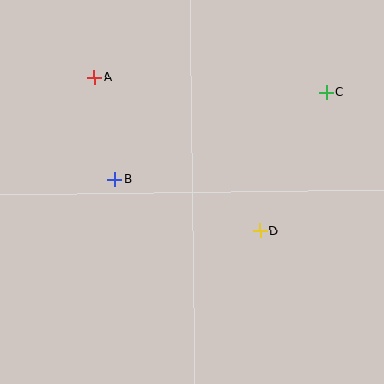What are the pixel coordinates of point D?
Point D is at (260, 231).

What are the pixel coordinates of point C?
Point C is at (326, 92).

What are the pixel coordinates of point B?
Point B is at (114, 179).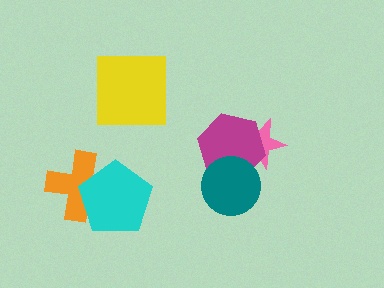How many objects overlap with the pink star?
1 object overlaps with the pink star.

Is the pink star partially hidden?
Yes, it is partially covered by another shape.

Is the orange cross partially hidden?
Yes, it is partially covered by another shape.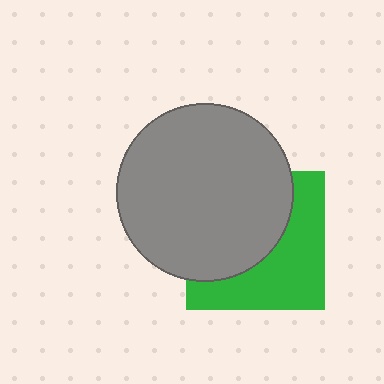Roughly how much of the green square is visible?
About half of it is visible (roughly 47%).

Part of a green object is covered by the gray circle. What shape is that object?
It is a square.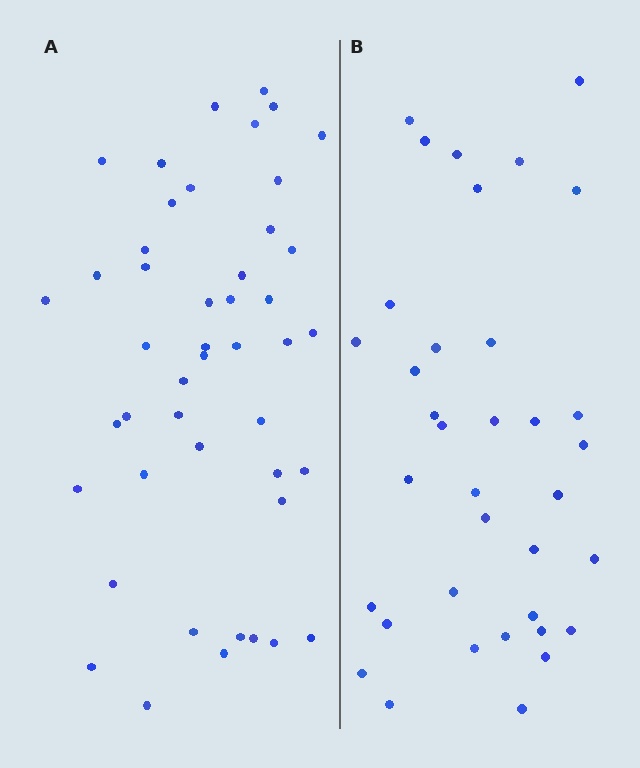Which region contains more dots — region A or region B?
Region A (the left region) has more dots.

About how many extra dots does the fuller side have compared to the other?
Region A has roughly 10 or so more dots than region B.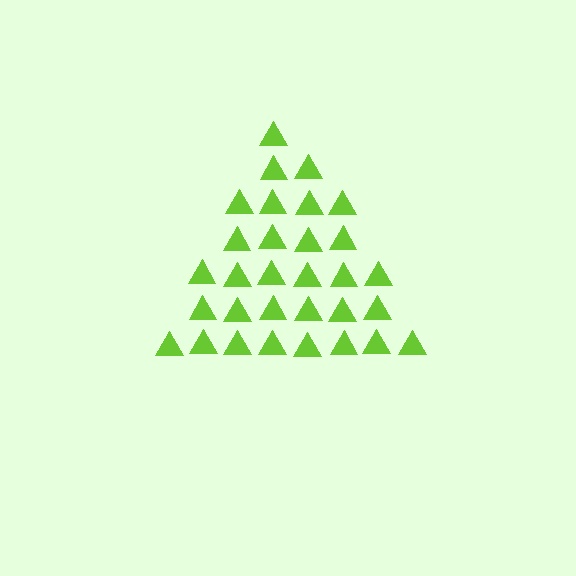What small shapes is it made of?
It is made of small triangles.